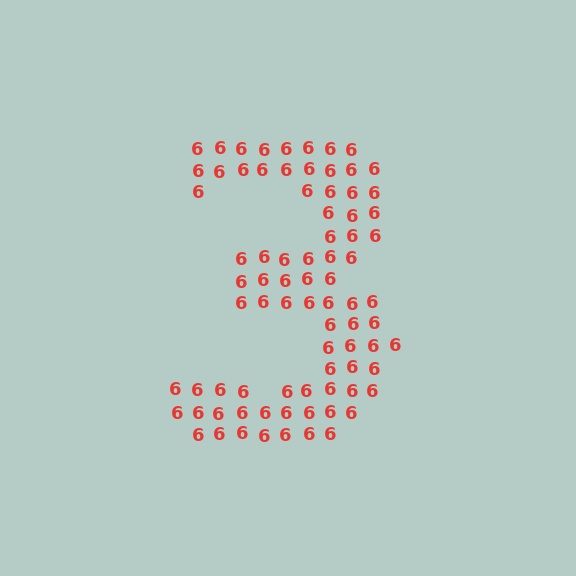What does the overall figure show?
The overall figure shows the digit 3.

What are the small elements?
The small elements are digit 6's.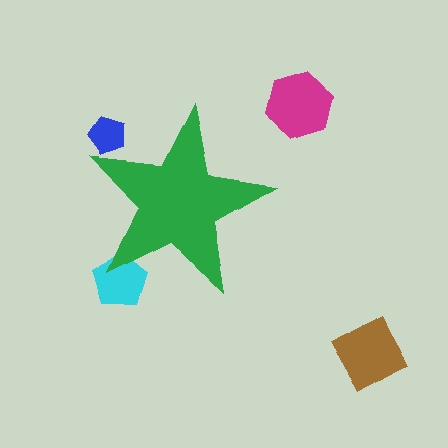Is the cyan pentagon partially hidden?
Yes, the cyan pentagon is partially hidden behind the green star.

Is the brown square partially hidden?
No, the brown square is fully visible.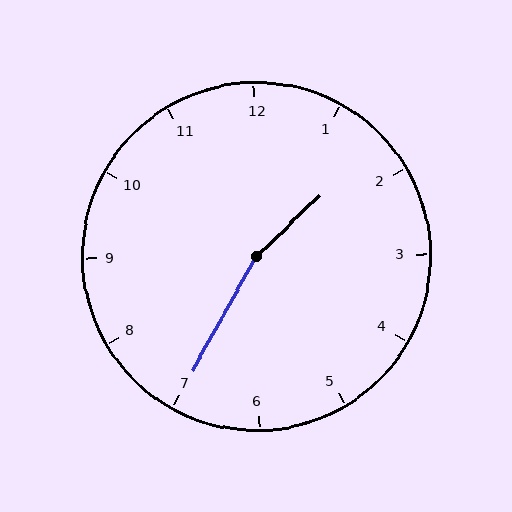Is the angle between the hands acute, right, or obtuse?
It is obtuse.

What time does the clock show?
1:35.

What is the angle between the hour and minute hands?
Approximately 162 degrees.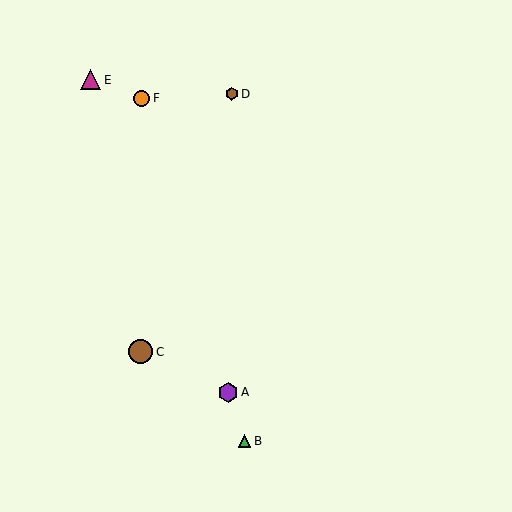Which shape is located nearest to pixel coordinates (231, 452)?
The green triangle (labeled B) at (244, 441) is nearest to that location.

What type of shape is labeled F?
Shape F is an orange circle.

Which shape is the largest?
The brown circle (labeled C) is the largest.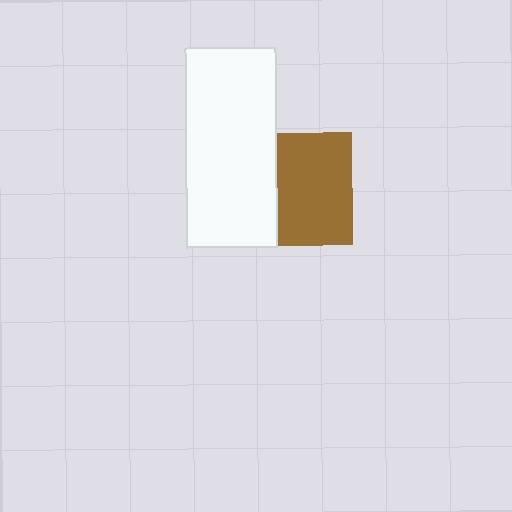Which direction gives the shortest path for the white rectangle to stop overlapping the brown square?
Moving left gives the shortest separation.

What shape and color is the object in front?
The object in front is a white rectangle.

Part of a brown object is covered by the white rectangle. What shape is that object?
It is a square.